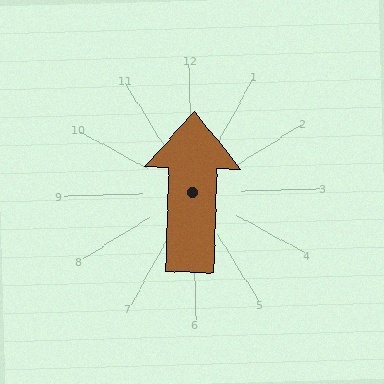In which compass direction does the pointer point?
North.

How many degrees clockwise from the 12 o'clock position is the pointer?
Approximately 3 degrees.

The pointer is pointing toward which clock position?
Roughly 12 o'clock.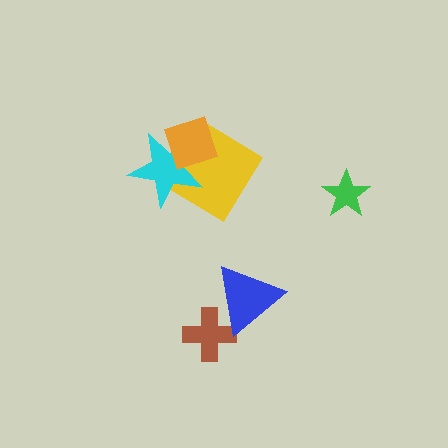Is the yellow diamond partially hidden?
Yes, it is partially covered by another shape.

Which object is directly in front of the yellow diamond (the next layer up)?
The cyan star is directly in front of the yellow diamond.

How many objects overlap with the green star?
0 objects overlap with the green star.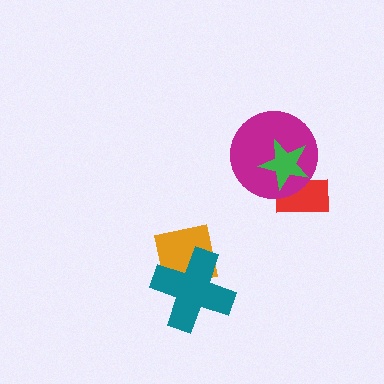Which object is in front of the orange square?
The teal cross is in front of the orange square.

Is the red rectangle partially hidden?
Yes, it is partially covered by another shape.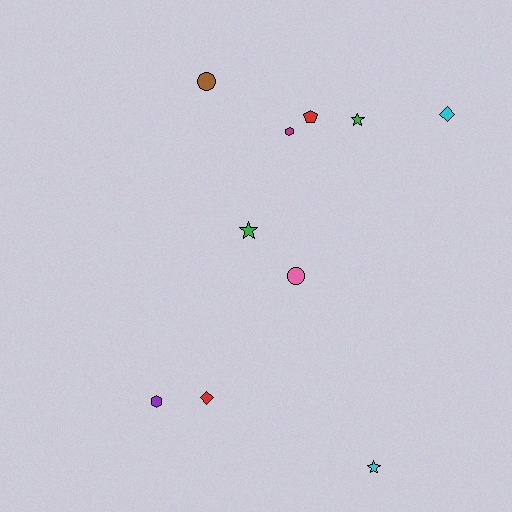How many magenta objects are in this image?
There is 1 magenta object.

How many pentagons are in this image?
There is 1 pentagon.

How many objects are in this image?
There are 10 objects.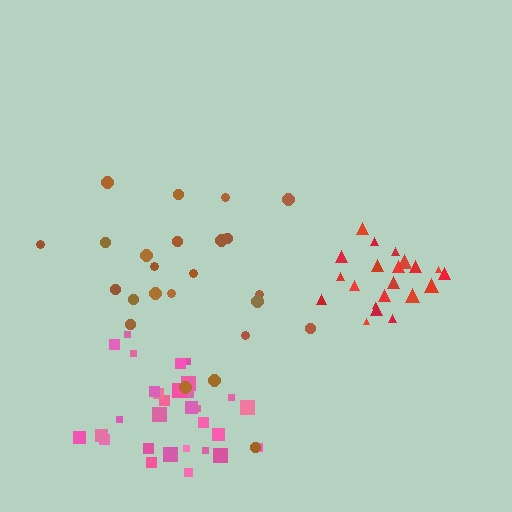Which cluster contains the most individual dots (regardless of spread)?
Pink (30).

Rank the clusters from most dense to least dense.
red, pink, brown.